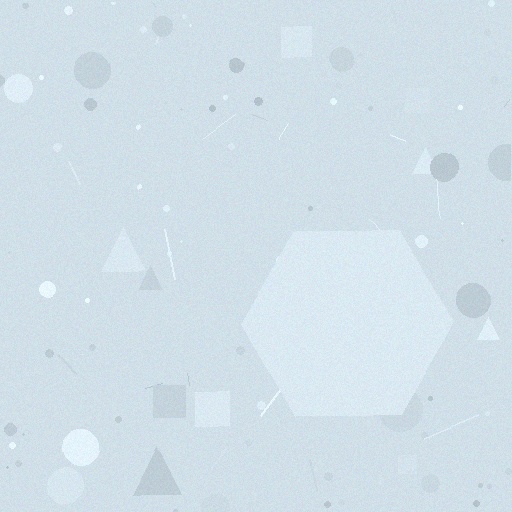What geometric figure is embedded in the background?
A hexagon is embedded in the background.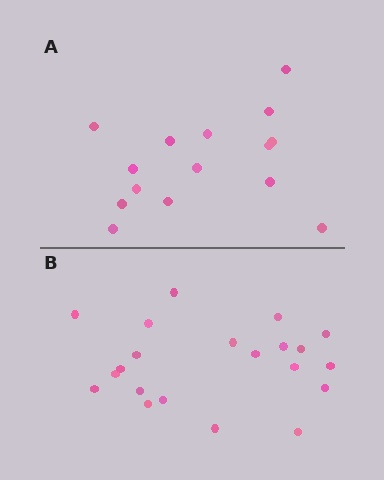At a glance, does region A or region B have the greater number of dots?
Region B (the bottom region) has more dots.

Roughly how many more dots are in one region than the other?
Region B has about 6 more dots than region A.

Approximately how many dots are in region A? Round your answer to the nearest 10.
About 20 dots. (The exact count is 15, which rounds to 20.)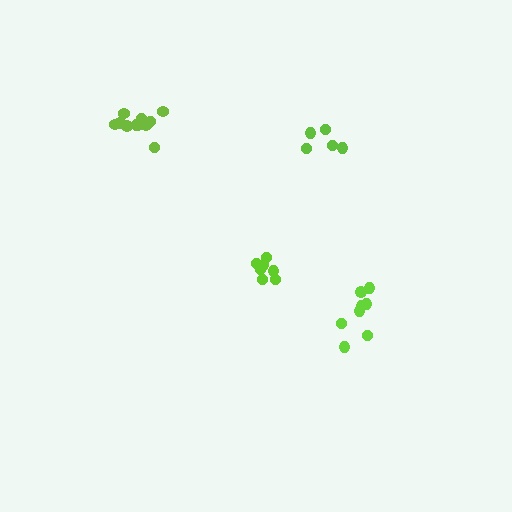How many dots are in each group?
Group 1: 8 dots, Group 2: 8 dots, Group 3: 11 dots, Group 4: 5 dots (32 total).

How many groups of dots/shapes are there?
There are 4 groups.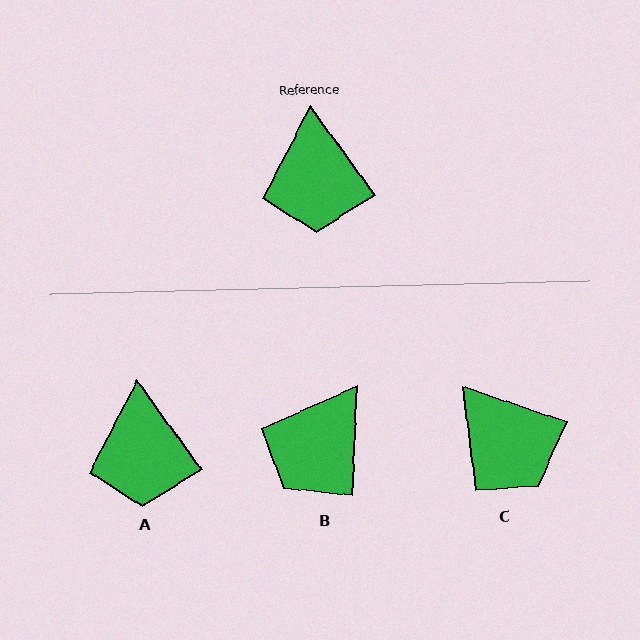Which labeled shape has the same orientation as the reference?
A.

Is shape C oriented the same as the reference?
No, it is off by about 35 degrees.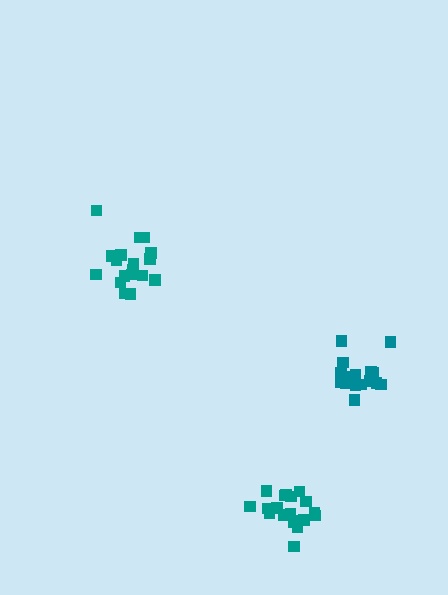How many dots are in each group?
Group 1: 18 dots, Group 2: 19 dots, Group 3: 19 dots (56 total).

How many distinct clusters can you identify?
There are 3 distinct clusters.